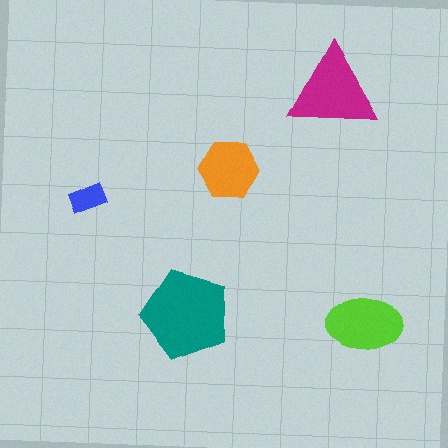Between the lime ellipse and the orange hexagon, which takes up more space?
The lime ellipse.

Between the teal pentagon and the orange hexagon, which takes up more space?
The teal pentagon.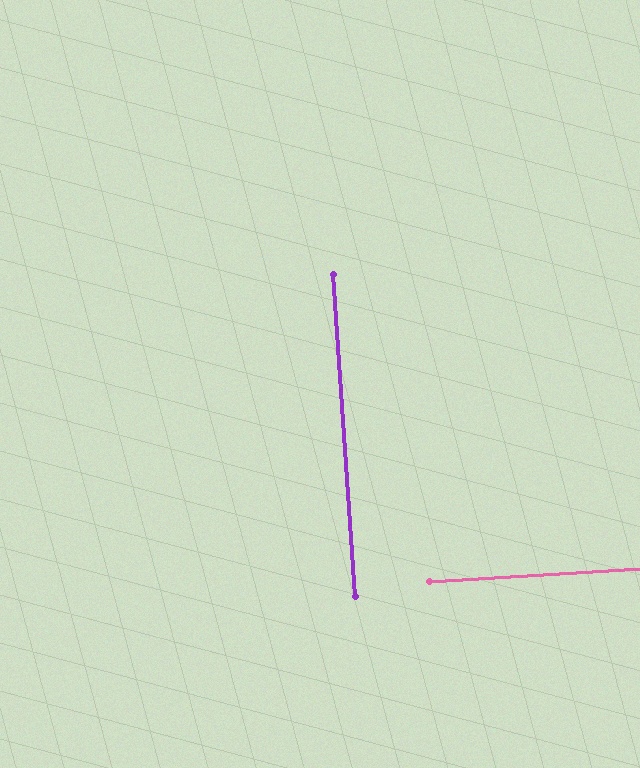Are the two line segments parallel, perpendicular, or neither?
Perpendicular — they meet at approximately 90°.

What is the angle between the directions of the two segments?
Approximately 90 degrees.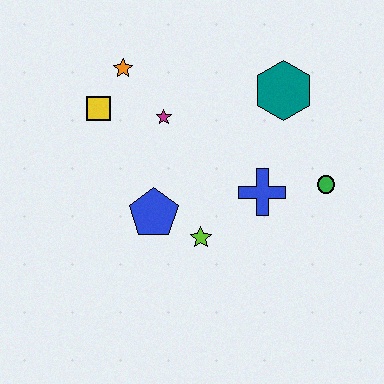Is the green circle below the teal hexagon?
Yes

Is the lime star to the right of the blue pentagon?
Yes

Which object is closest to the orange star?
The yellow square is closest to the orange star.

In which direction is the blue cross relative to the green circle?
The blue cross is to the left of the green circle.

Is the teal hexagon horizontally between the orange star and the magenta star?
No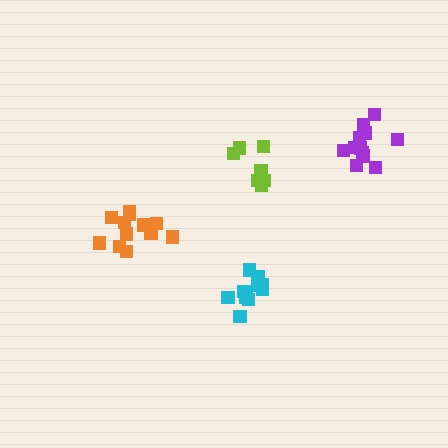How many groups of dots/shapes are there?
There are 4 groups.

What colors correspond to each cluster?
The clusters are colored: cyan, lime, purple, orange.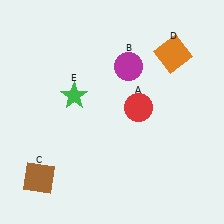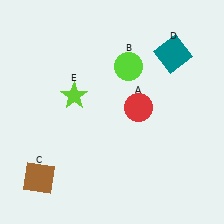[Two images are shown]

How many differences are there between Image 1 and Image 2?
There are 3 differences between the two images.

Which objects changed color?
B changed from magenta to lime. D changed from orange to teal. E changed from green to lime.